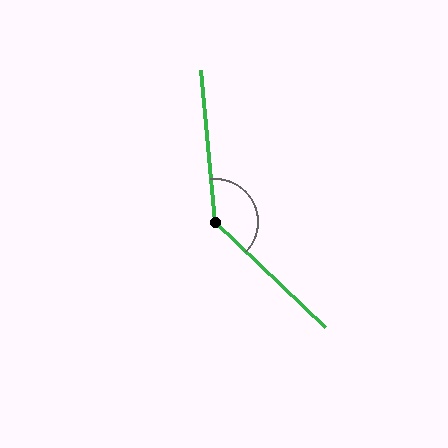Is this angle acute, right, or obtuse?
It is obtuse.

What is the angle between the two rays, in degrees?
Approximately 139 degrees.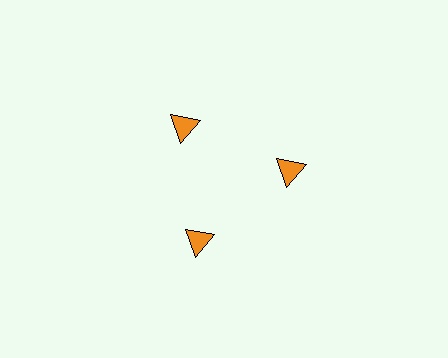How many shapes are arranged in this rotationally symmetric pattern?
There are 3 shapes, arranged in 3 groups of 1.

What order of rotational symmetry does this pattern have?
This pattern has 3-fold rotational symmetry.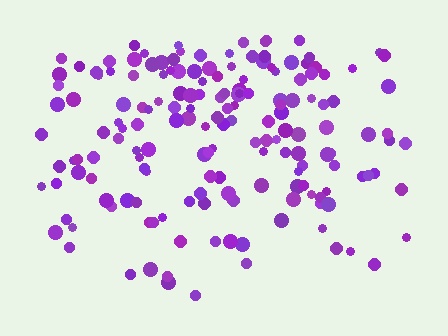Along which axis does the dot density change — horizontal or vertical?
Vertical.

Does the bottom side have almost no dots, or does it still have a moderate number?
Still a moderate number, just noticeably fewer than the top.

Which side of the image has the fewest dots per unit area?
The bottom.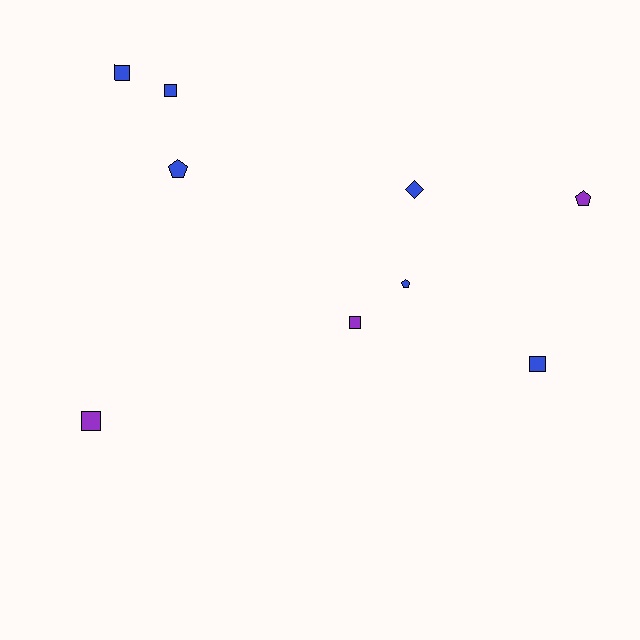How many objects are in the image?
There are 9 objects.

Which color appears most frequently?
Blue, with 6 objects.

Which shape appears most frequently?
Square, with 5 objects.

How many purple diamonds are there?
There are no purple diamonds.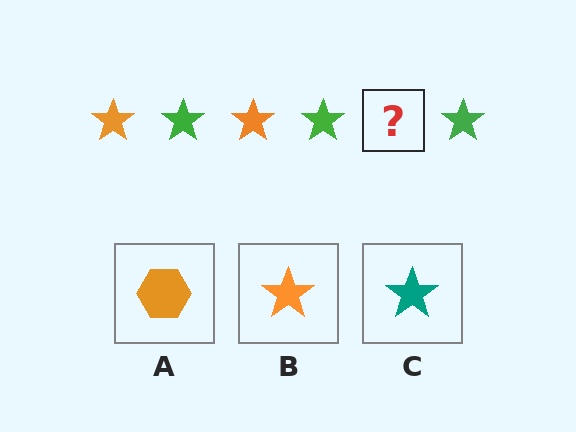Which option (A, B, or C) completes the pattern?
B.